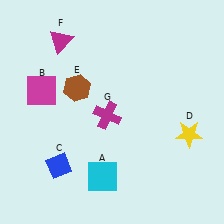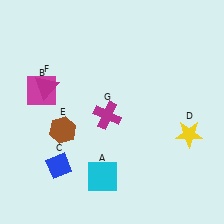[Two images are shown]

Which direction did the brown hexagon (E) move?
The brown hexagon (E) moved down.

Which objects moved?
The objects that moved are: the brown hexagon (E), the magenta triangle (F).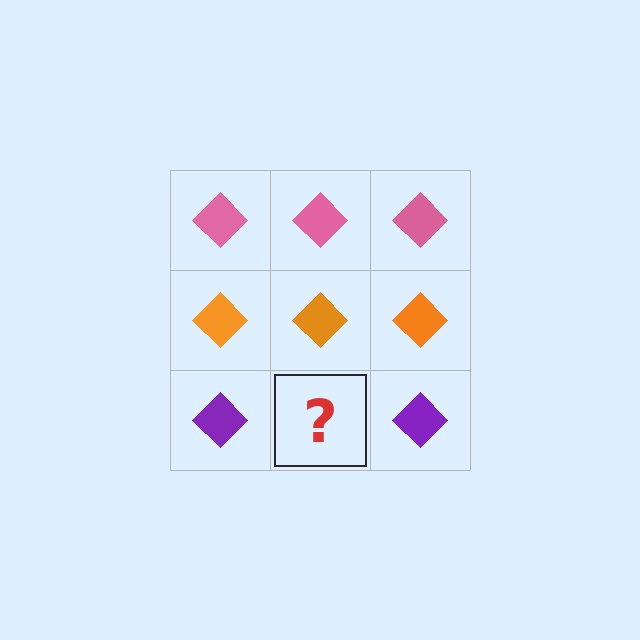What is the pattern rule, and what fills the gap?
The rule is that each row has a consistent color. The gap should be filled with a purple diamond.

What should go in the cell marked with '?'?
The missing cell should contain a purple diamond.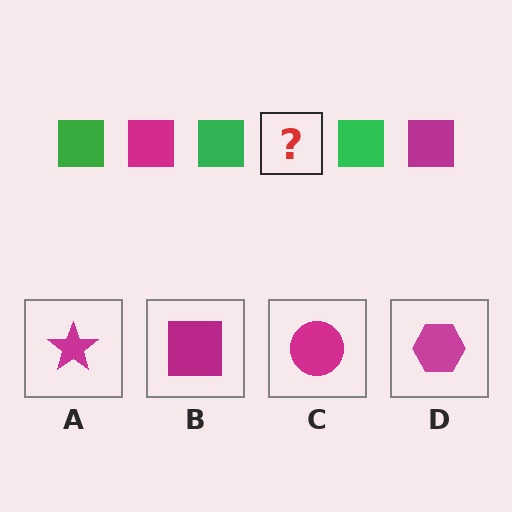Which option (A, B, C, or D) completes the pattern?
B.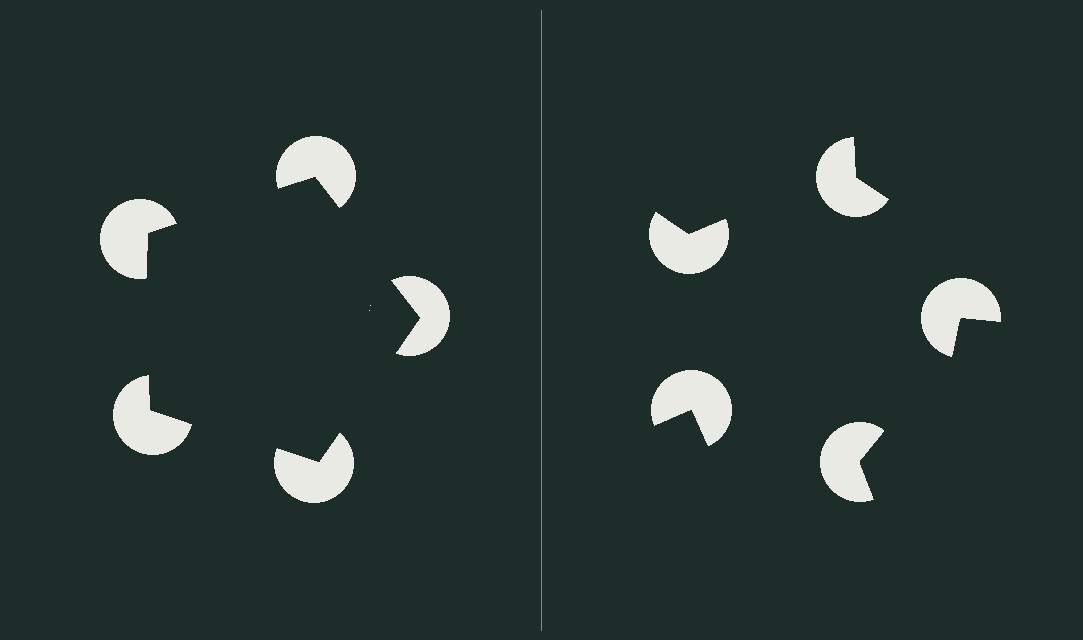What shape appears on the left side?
An illusory pentagon.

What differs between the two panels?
The pac-man discs are positioned identically on both sides; only the wedge orientations differ. On the left they align to a pentagon; on the right they are misaligned.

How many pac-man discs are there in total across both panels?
10 — 5 on each side.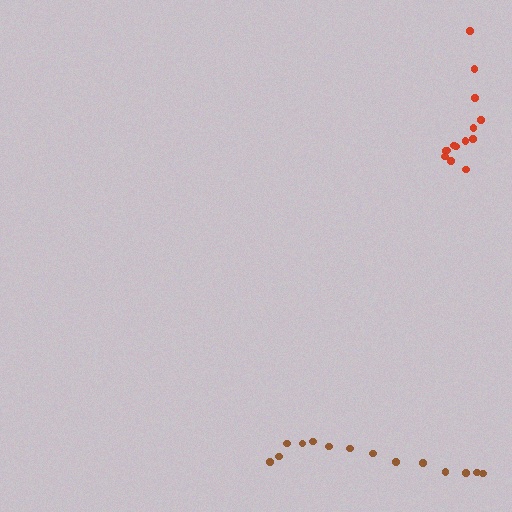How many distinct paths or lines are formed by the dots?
There are 2 distinct paths.